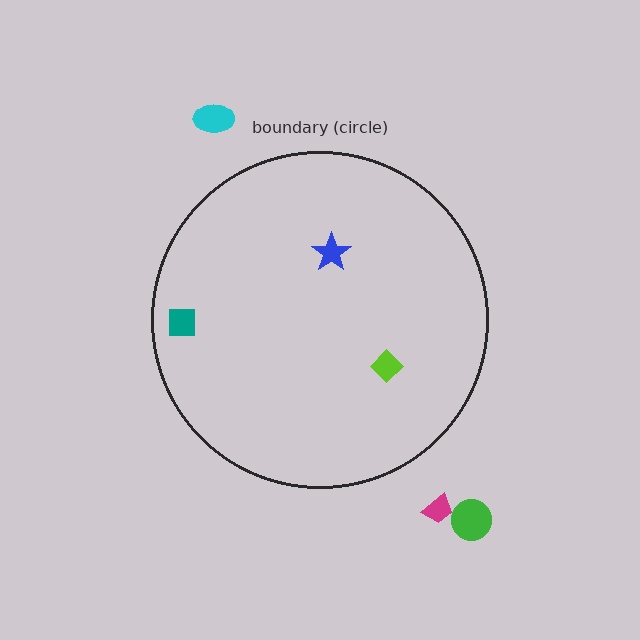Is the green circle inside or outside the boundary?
Outside.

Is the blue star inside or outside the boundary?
Inside.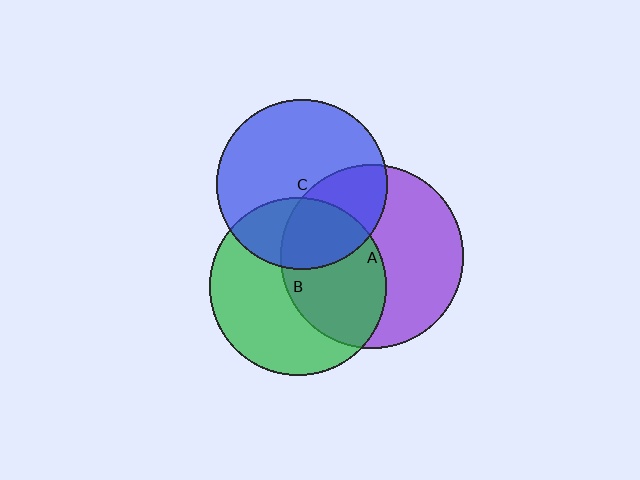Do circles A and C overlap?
Yes.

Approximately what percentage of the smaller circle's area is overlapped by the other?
Approximately 35%.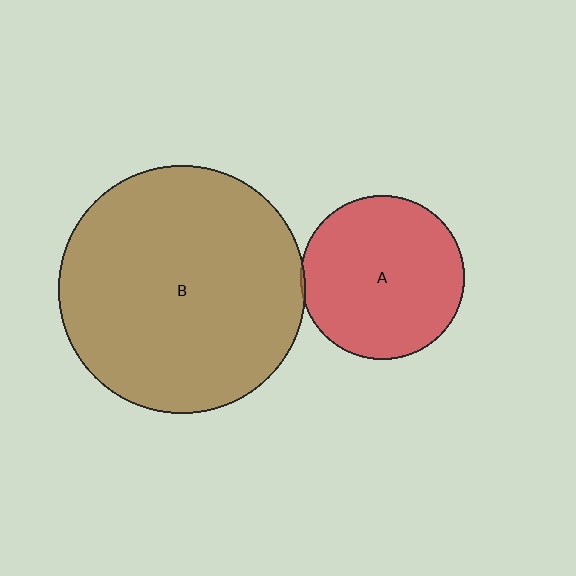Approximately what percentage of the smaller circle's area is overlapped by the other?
Approximately 5%.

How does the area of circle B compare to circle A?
Approximately 2.3 times.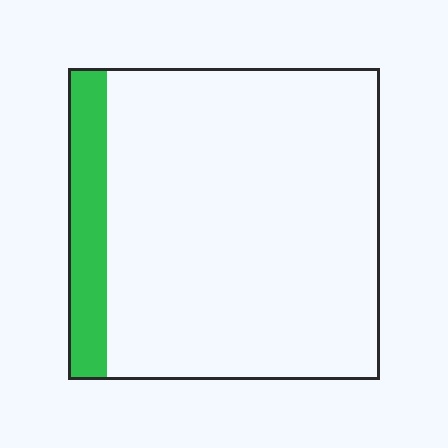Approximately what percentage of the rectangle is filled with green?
Approximately 10%.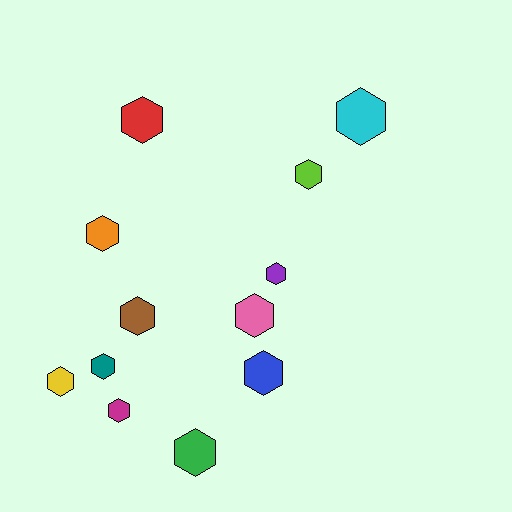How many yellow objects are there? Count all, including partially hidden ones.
There is 1 yellow object.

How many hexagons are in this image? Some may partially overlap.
There are 12 hexagons.